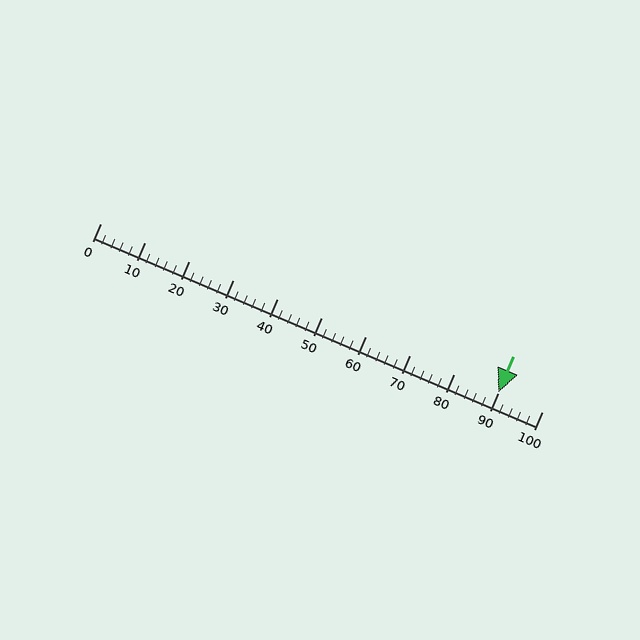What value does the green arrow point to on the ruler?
The green arrow points to approximately 90.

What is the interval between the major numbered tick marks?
The major tick marks are spaced 10 units apart.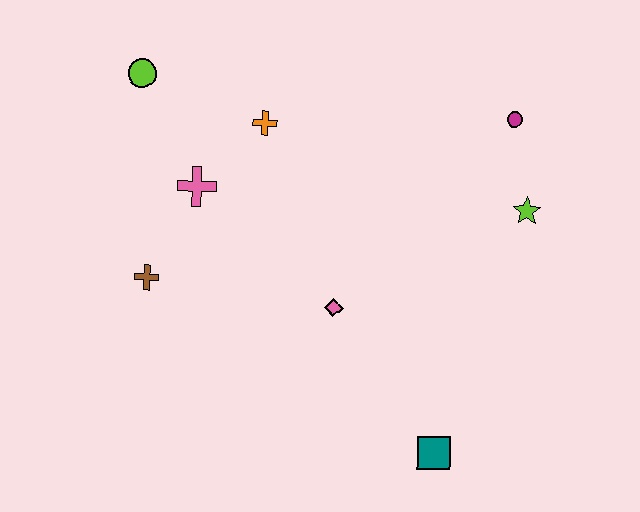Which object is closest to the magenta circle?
The lime star is closest to the magenta circle.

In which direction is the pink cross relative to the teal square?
The pink cross is above the teal square.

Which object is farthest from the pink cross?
The teal square is farthest from the pink cross.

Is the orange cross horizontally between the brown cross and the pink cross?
No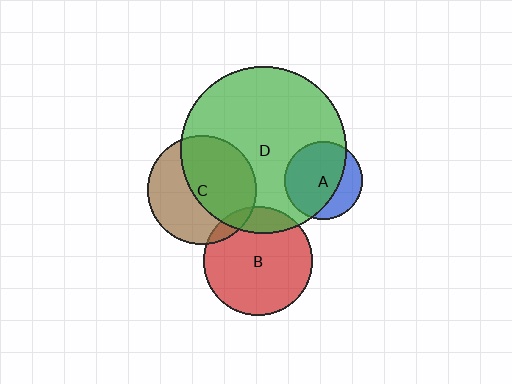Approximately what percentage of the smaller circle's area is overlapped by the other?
Approximately 70%.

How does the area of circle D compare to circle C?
Approximately 2.3 times.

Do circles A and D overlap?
Yes.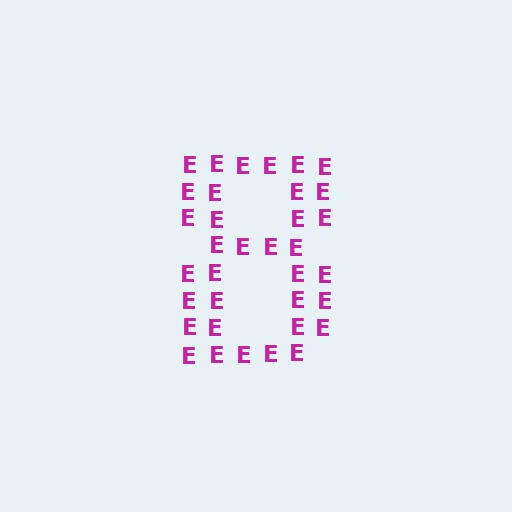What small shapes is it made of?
It is made of small letter E's.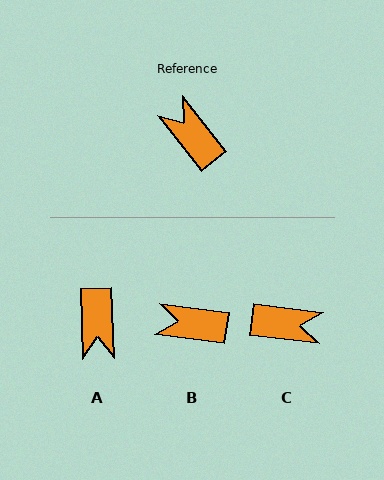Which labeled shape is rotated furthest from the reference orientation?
A, about 144 degrees away.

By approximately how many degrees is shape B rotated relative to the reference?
Approximately 45 degrees counter-clockwise.